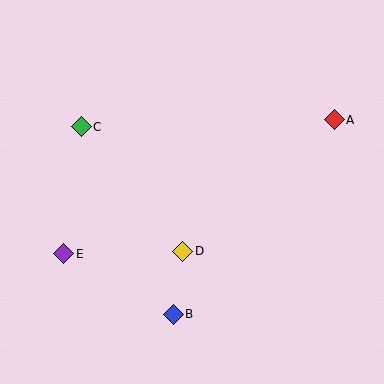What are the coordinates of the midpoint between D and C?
The midpoint between D and C is at (132, 189).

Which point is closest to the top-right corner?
Point A is closest to the top-right corner.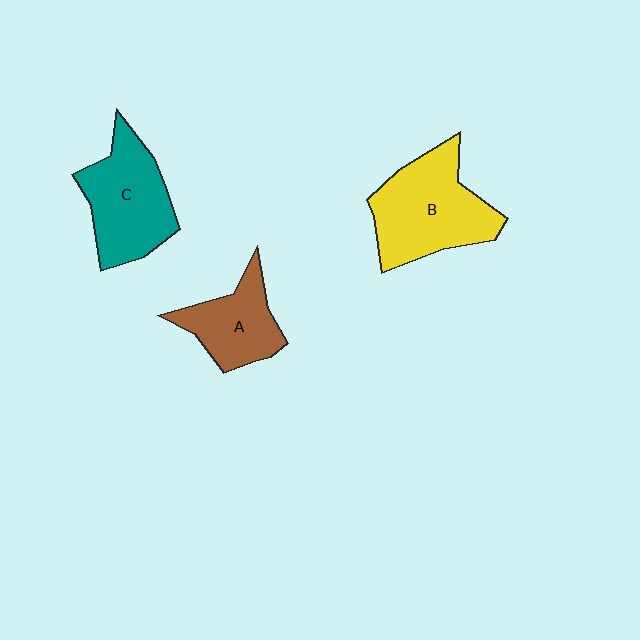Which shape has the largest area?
Shape B (yellow).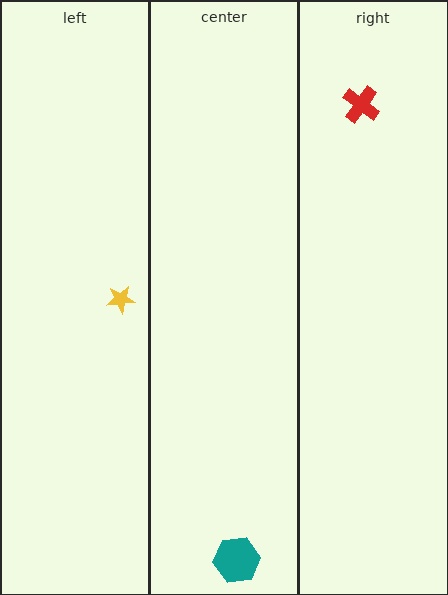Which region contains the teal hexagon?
The center region.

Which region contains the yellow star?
The left region.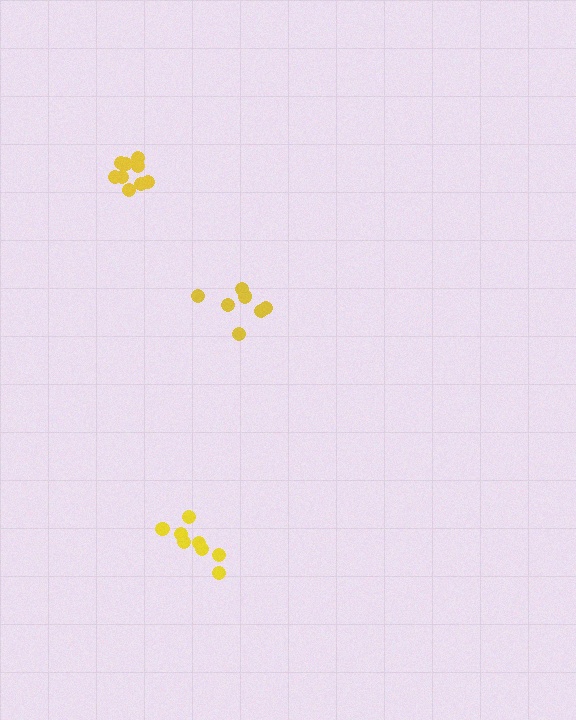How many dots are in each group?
Group 1: 8 dots, Group 2: 7 dots, Group 3: 10 dots (25 total).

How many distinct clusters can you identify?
There are 3 distinct clusters.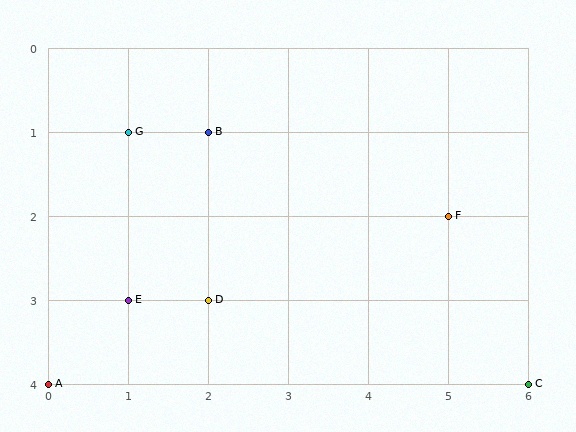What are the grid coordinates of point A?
Point A is at grid coordinates (0, 4).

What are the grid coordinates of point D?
Point D is at grid coordinates (2, 3).